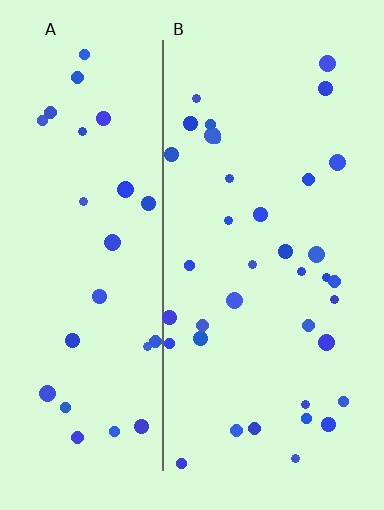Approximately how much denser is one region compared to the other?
Approximately 1.3× — region B over region A.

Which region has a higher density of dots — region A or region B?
B (the right).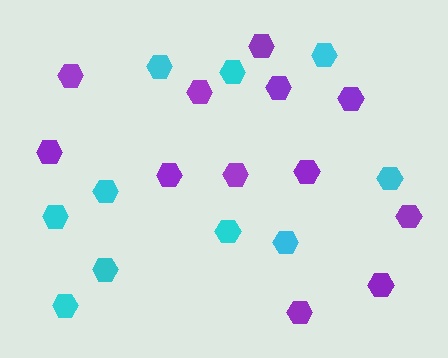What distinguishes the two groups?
There are 2 groups: one group of purple hexagons (12) and one group of cyan hexagons (10).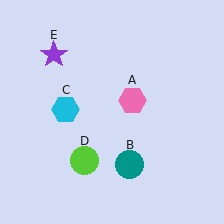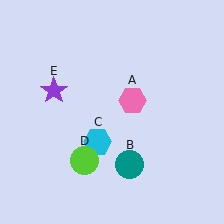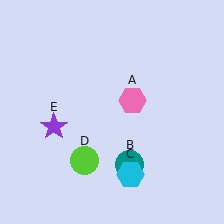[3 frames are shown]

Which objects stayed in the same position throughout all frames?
Pink hexagon (object A) and teal circle (object B) and lime circle (object D) remained stationary.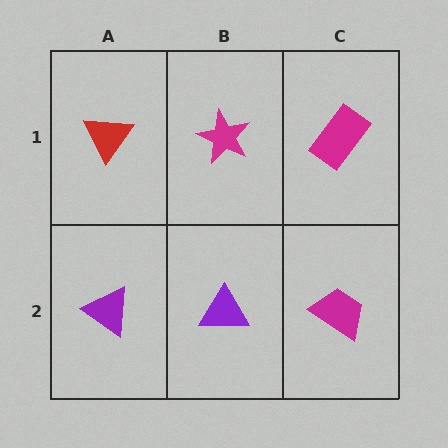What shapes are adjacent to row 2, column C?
A magenta rectangle (row 1, column C), a purple triangle (row 2, column B).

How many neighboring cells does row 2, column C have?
2.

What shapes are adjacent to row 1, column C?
A magenta trapezoid (row 2, column C), a magenta star (row 1, column B).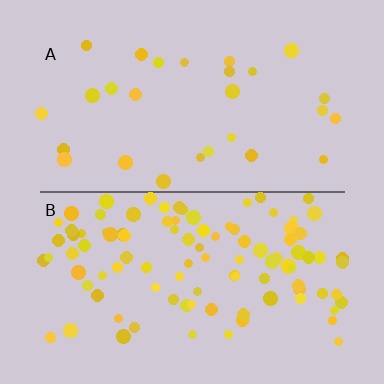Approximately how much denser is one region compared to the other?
Approximately 3.7× — region B over region A.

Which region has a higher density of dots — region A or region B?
B (the bottom).